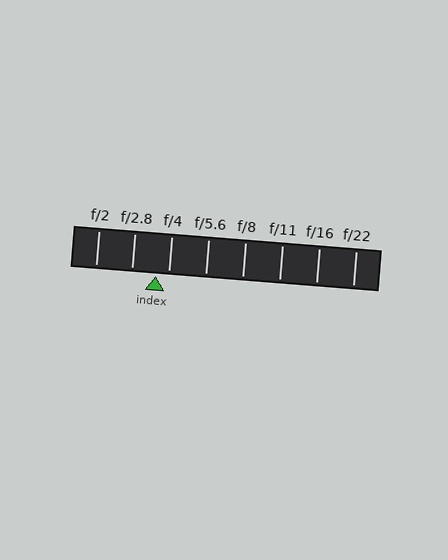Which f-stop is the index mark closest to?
The index mark is closest to f/4.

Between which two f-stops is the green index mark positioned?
The index mark is between f/2.8 and f/4.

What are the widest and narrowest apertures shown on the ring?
The widest aperture shown is f/2 and the narrowest is f/22.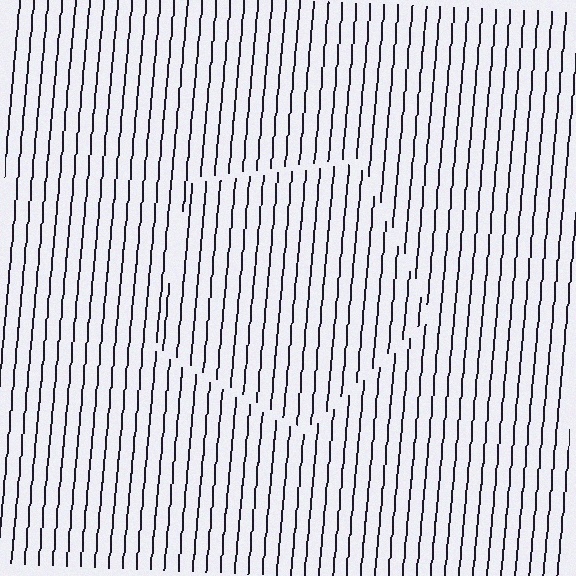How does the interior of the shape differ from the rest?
The interior of the shape contains the same grating, shifted by half a period — the contour is defined by the phase discontinuity where line-ends from the inner and outer gratings abut.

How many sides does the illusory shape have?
5 sides — the line-ends trace a pentagon.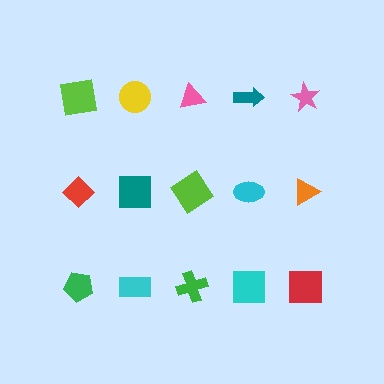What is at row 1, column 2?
A yellow circle.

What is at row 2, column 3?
A lime diamond.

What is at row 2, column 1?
A red diamond.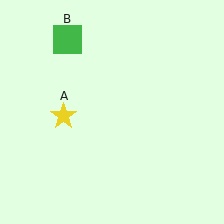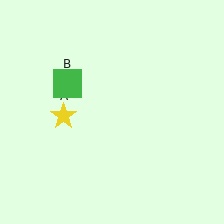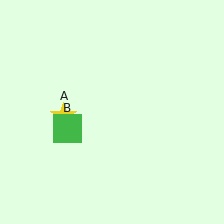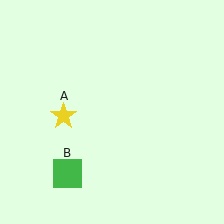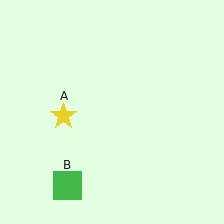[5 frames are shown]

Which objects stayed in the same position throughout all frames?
Yellow star (object A) remained stationary.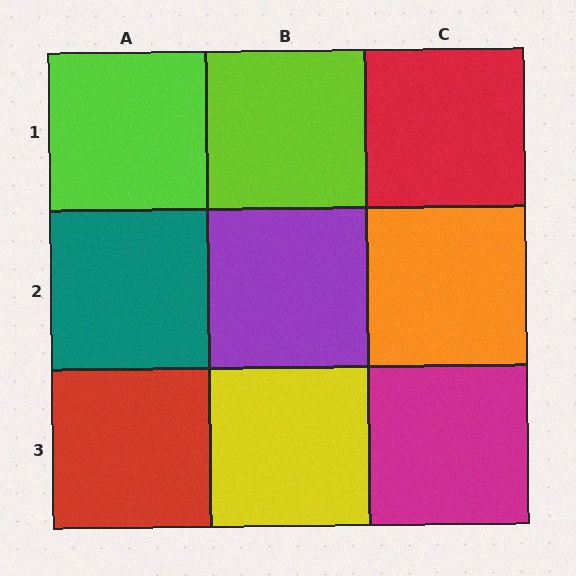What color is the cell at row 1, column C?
Red.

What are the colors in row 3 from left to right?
Red, yellow, magenta.